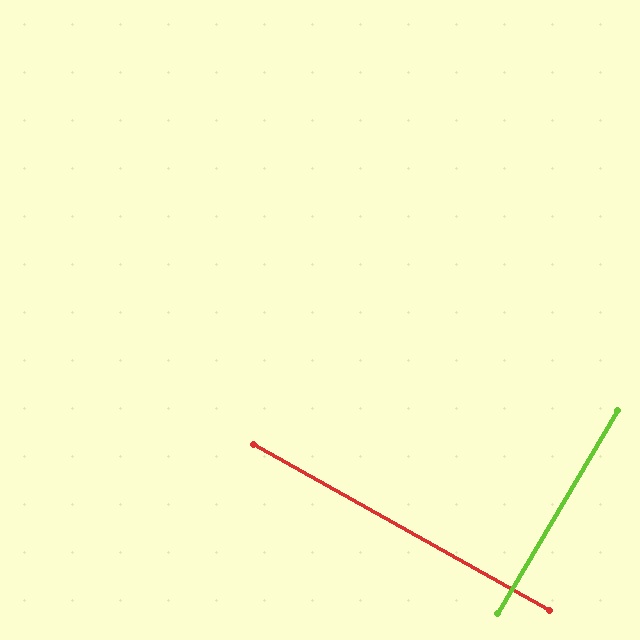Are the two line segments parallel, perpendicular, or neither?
Perpendicular — they meet at approximately 89°.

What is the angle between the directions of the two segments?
Approximately 89 degrees.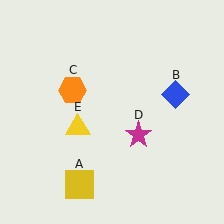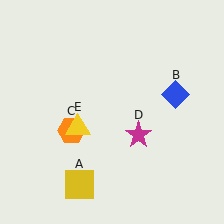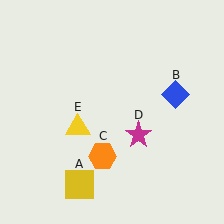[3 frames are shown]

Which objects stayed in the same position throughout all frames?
Yellow square (object A) and blue diamond (object B) and magenta star (object D) and yellow triangle (object E) remained stationary.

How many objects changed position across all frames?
1 object changed position: orange hexagon (object C).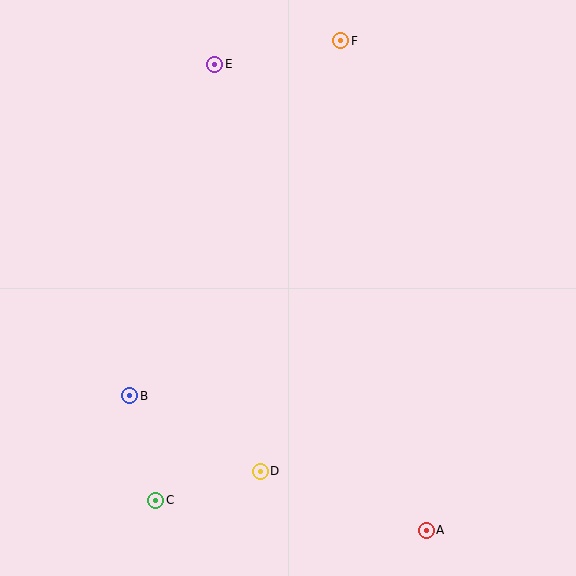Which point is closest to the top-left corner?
Point E is closest to the top-left corner.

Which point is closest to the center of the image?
Point D at (260, 471) is closest to the center.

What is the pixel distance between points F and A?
The distance between F and A is 497 pixels.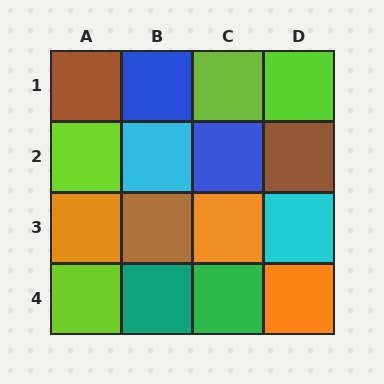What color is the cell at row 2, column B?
Cyan.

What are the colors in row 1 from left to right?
Brown, blue, lime, lime.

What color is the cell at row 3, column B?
Brown.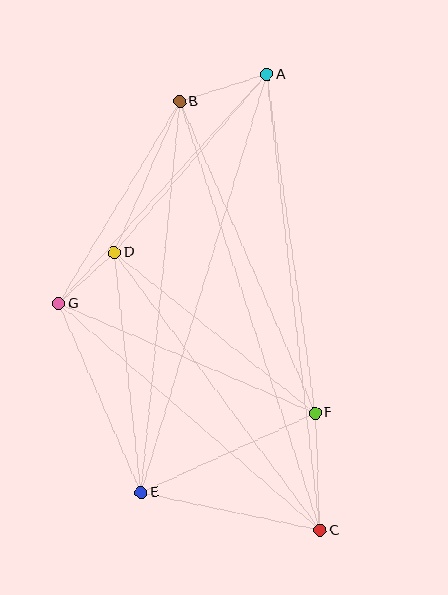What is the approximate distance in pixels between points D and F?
The distance between D and F is approximately 257 pixels.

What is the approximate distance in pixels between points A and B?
The distance between A and B is approximately 91 pixels.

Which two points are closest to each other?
Points D and G are closest to each other.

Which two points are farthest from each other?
Points A and C are farthest from each other.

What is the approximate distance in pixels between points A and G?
The distance between A and G is approximately 310 pixels.